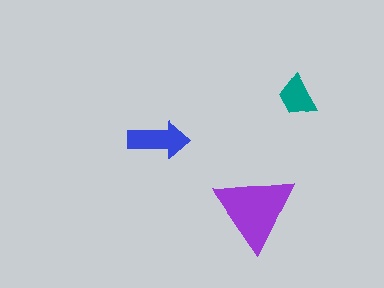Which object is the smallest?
The teal trapezoid.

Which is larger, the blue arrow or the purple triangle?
The purple triangle.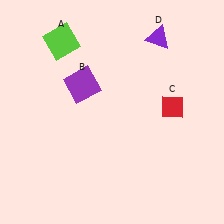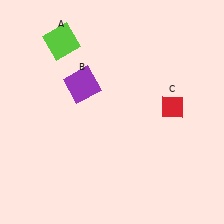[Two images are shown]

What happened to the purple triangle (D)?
The purple triangle (D) was removed in Image 2. It was in the top-right area of Image 1.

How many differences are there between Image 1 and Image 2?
There is 1 difference between the two images.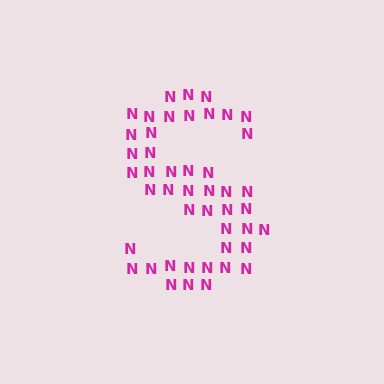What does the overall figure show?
The overall figure shows the letter S.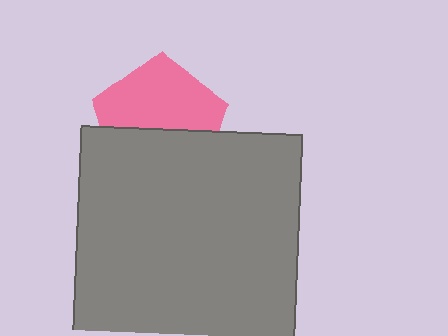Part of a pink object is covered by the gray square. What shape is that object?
It is a pentagon.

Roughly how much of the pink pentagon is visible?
About half of it is visible (roughly 56%).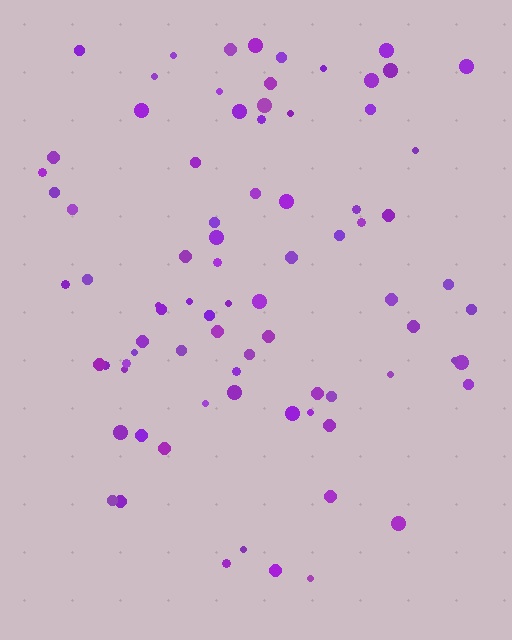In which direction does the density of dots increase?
From bottom to top, with the top side densest.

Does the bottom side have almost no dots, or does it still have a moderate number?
Still a moderate number, just noticeably fewer than the top.